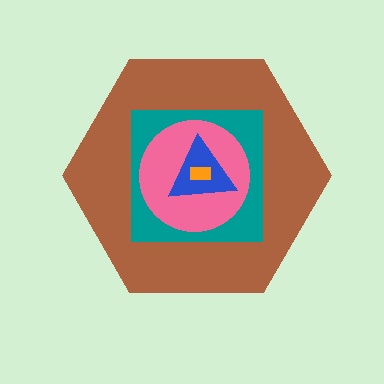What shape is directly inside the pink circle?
The blue triangle.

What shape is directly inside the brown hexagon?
The teal square.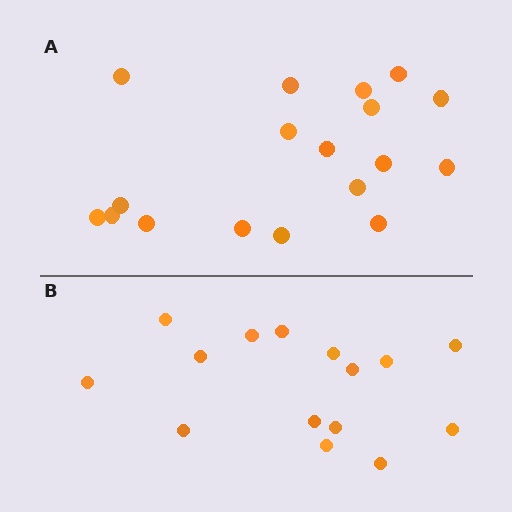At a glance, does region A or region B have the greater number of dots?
Region A (the top region) has more dots.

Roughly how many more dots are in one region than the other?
Region A has just a few more — roughly 2 or 3 more dots than region B.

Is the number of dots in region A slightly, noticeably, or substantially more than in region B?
Region A has only slightly more — the two regions are fairly close. The ratio is roughly 1.2 to 1.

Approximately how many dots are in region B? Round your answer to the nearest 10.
About 20 dots. (The exact count is 15, which rounds to 20.)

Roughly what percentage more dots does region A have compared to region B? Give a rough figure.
About 20% more.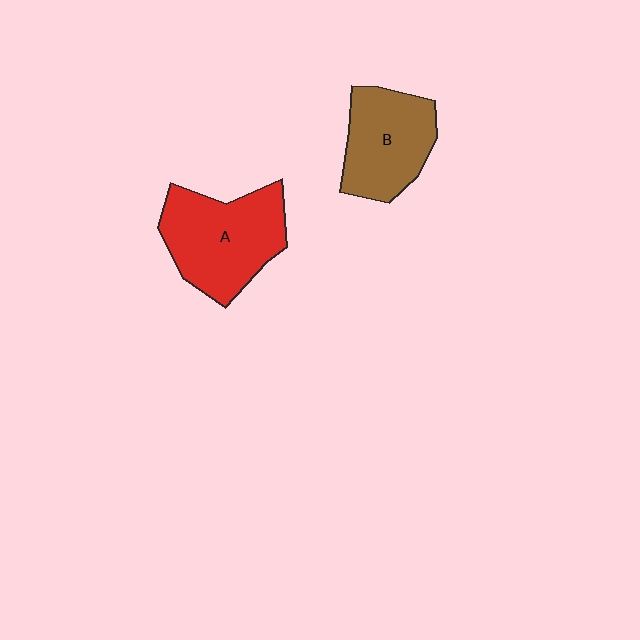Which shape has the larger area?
Shape A (red).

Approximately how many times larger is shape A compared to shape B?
Approximately 1.2 times.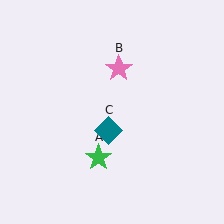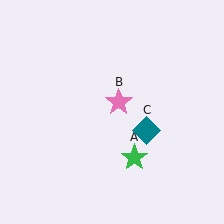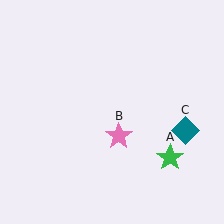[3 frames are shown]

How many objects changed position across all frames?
3 objects changed position: green star (object A), pink star (object B), teal diamond (object C).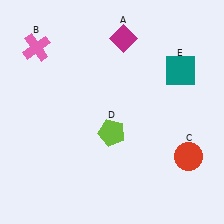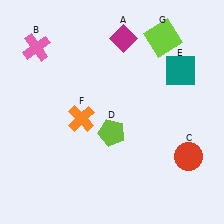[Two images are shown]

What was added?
An orange cross (F), a lime square (G) were added in Image 2.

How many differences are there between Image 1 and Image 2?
There are 2 differences between the two images.